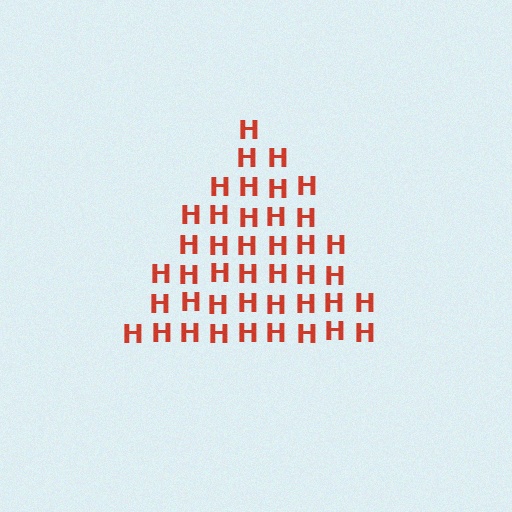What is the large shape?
The large shape is a triangle.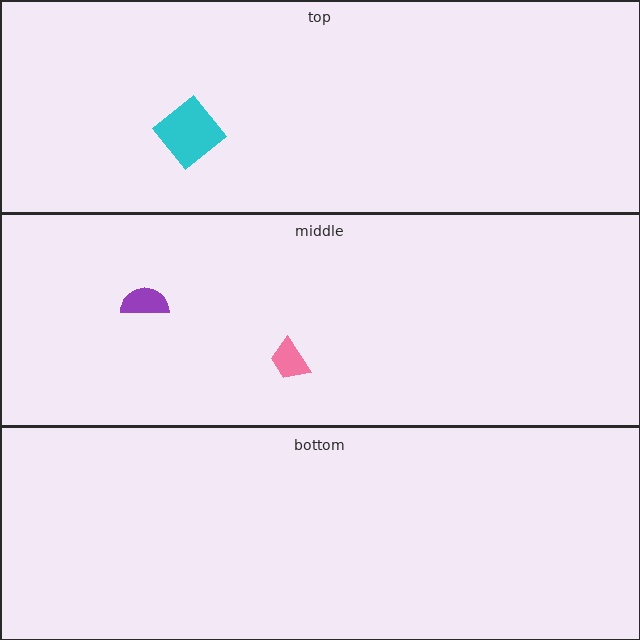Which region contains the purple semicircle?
The middle region.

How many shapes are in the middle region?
2.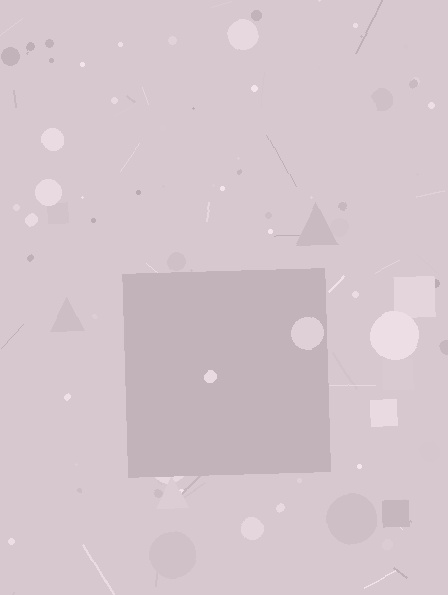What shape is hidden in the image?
A square is hidden in the image.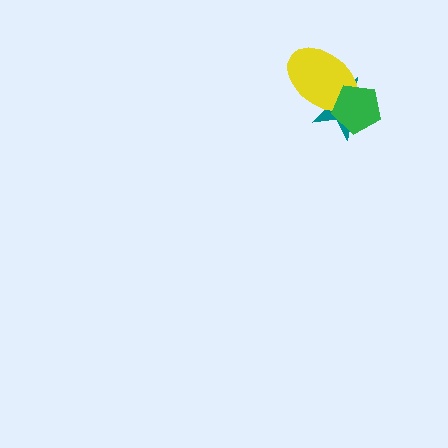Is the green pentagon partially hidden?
No, no other shape covers it.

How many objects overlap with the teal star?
2 objects overlap with the teal star.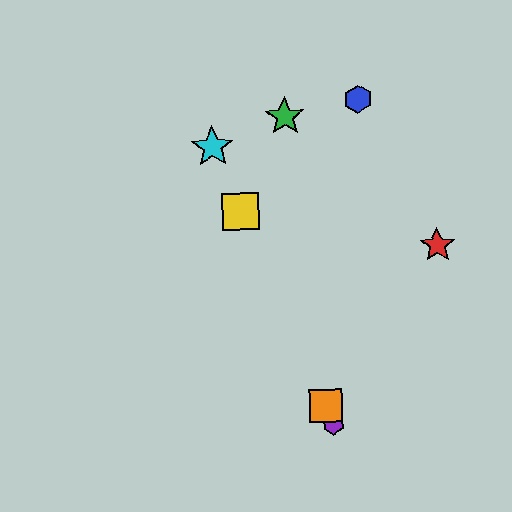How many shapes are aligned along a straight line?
4 shapes (the yellow square, the purple hexagon, the orange square, the cyan star) are aligned along a straight line.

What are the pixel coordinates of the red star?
The red star is at (437, 245).